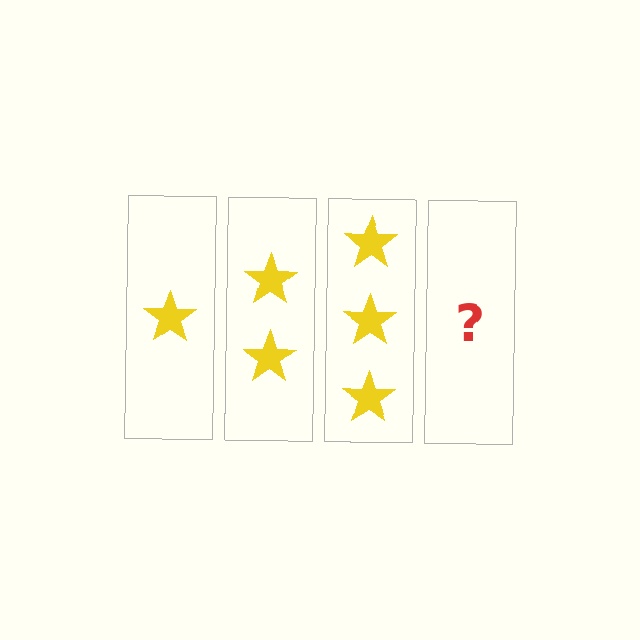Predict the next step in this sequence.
The next step is 4 stars.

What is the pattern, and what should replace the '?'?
The pattern is that each step adds one more star. The '?' should be 4 stars.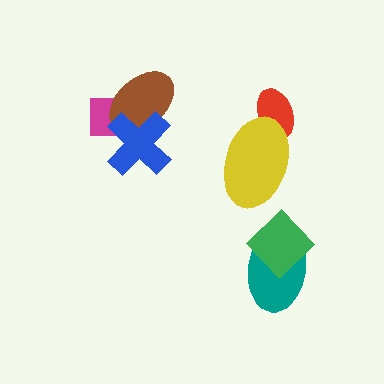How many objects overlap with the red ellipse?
1 object overlaps with the red ellipse.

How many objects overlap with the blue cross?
2 objects overlap with the blue cross.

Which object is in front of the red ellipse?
The yellow ellipse is in front of the red ellipse.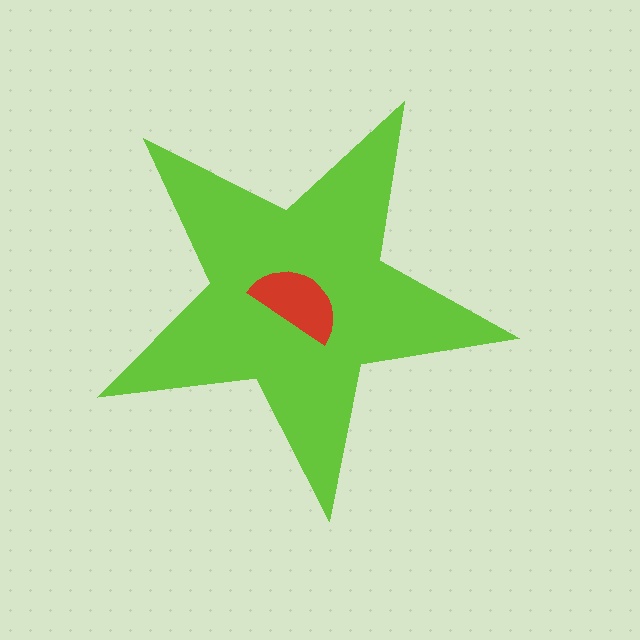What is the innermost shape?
The red semicircle.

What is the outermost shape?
The lime star.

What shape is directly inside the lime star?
The red semicircle.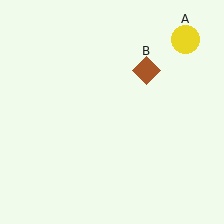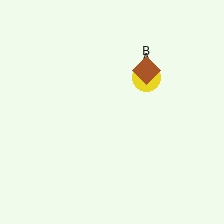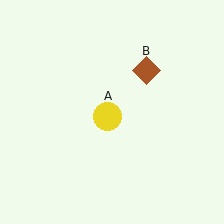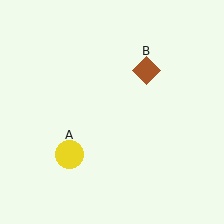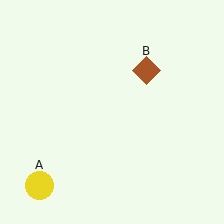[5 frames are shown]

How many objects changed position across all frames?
1 object changed position: yellow circle (object A).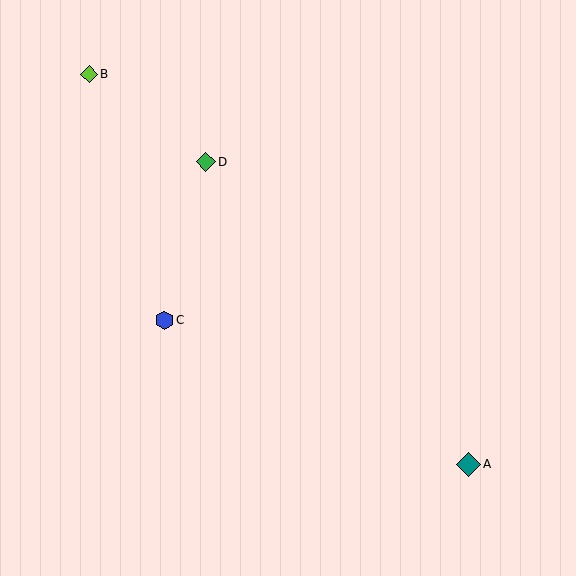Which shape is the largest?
The teal diamond (labeled A) is the largest.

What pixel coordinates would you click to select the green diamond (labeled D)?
Click at (206, 162) to select the green diamond D.